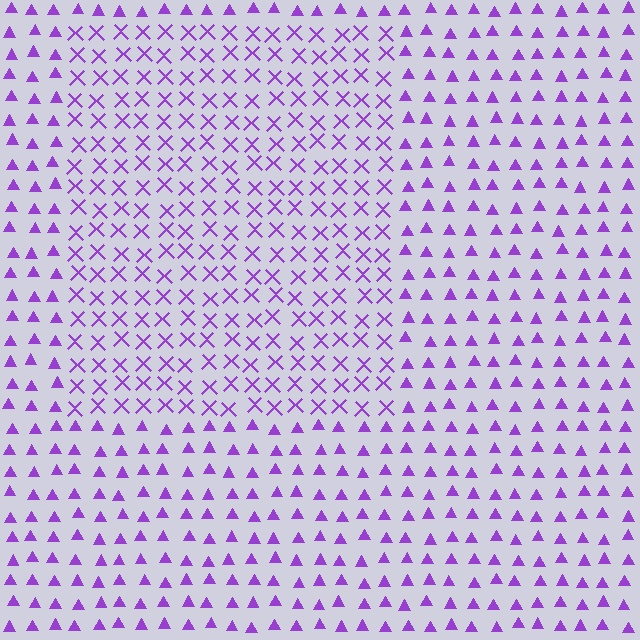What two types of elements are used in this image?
The image uses X marks inside the rectangle region and triangles outside it.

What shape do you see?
I see a rectangle.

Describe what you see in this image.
The image is filled with small purple elements arranged in a uniform grid. A rectangle-shaped region contains X marks, while the surrounding area contains triangles. The boundary is defined purely by the change in element shape.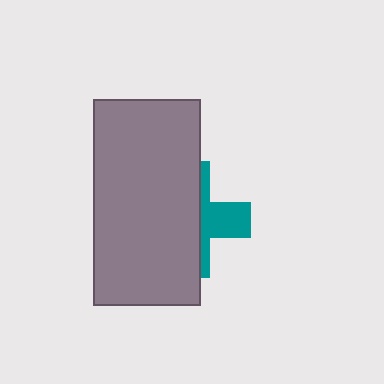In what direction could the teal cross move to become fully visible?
The teal cross could move right. That would shift it out from behind the gray rectangle entirely.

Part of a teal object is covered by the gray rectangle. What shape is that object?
It is a cross.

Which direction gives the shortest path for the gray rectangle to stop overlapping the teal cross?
Moving left gives the shortest separation.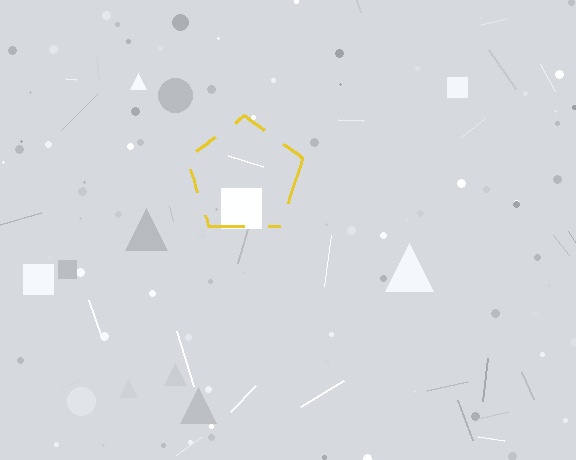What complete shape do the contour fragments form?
The contour fragments form a pentagon.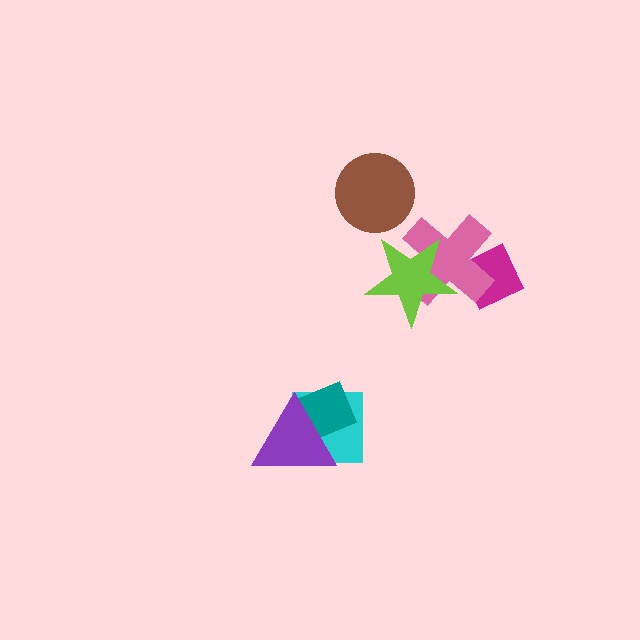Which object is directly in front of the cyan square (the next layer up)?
The teal diamond is directly in front of the cyan square.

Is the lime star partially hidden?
No, no other shape covers it.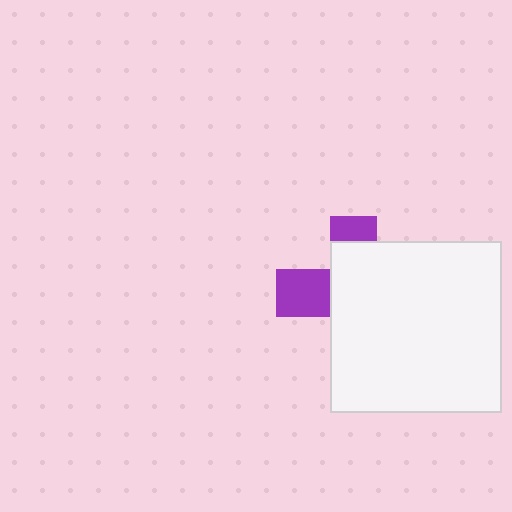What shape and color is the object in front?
The object in front is a white square.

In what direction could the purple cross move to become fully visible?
The purple cross could move left. That would shift it out from behind the white square entirely.